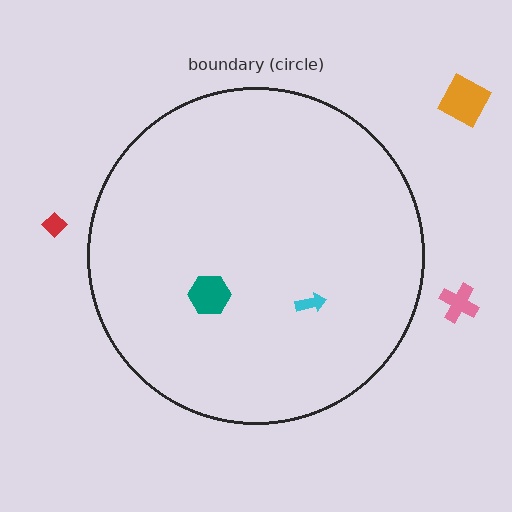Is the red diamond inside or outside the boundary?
Outside.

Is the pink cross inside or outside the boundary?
Outside.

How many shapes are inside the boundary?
2 inside, 3 outside.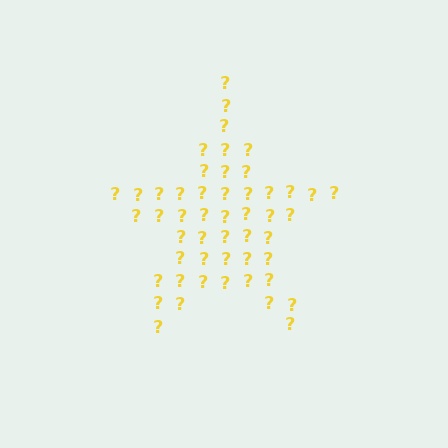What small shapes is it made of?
It is made of small question marks.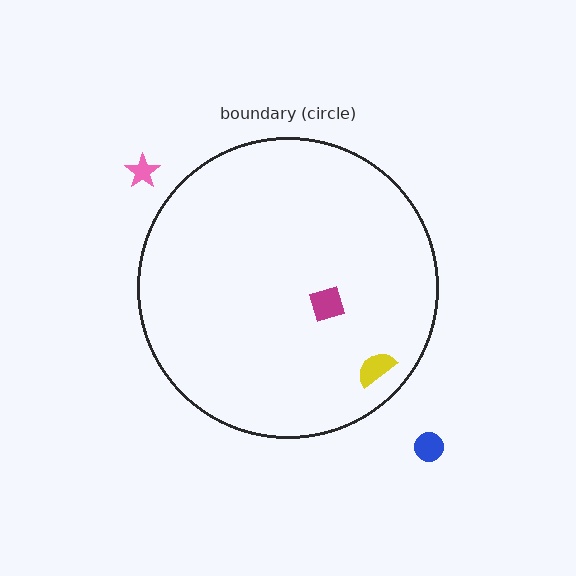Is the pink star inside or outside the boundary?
Outside.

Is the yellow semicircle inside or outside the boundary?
Inside.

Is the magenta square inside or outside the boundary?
Inside.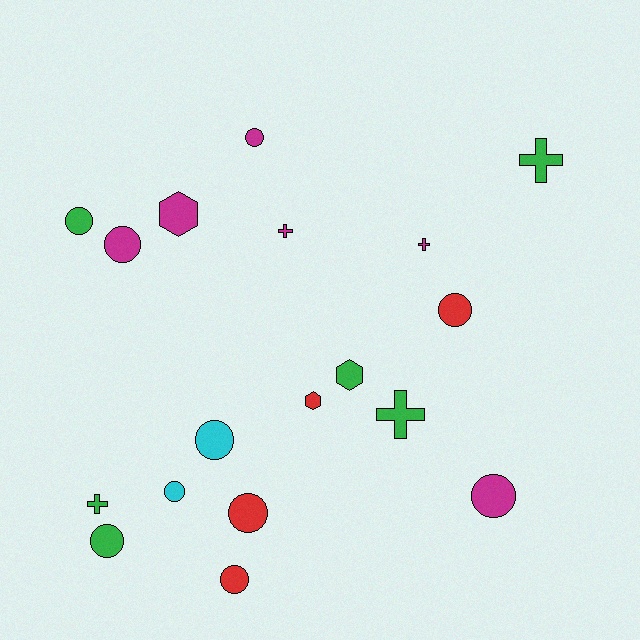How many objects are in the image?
There are 18 objects.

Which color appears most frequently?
Green, with 6 objects.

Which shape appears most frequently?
Circle, with 10 objects.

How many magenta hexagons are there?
There is 1 magenta hexagon.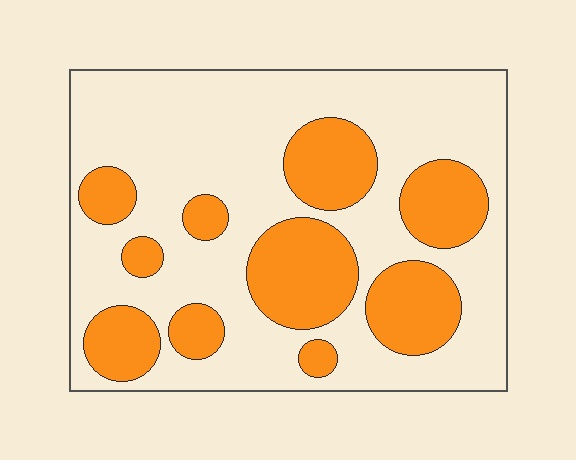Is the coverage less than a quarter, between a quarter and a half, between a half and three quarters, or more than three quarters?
Between a quarter and a half.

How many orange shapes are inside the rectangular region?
10.